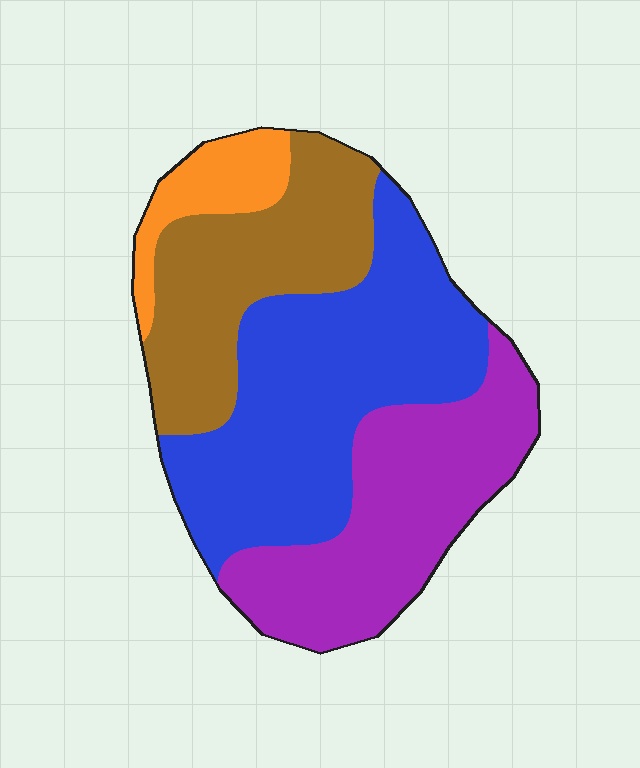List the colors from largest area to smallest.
From largest to smallest: blue, purple, brown, orange.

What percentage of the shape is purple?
Purple covers 29% of the shape.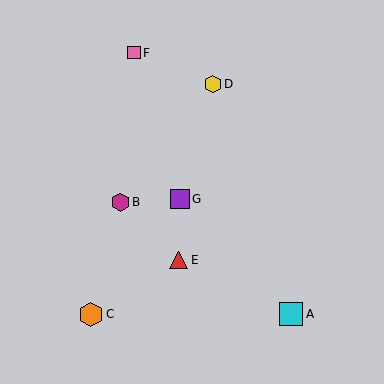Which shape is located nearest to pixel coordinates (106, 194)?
The magenta hexagon (labeled B) at (120, 202) is nearest to that location.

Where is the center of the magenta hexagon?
The center of the magenta hexagon is at (120, 202).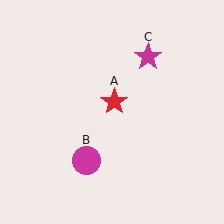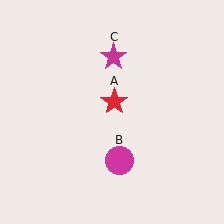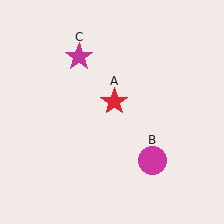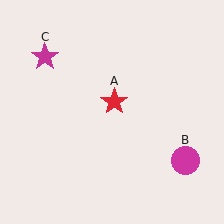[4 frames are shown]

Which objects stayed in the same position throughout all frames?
Red star (object A) remained stationary.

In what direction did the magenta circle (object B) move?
The magenta circle (object B) moved right.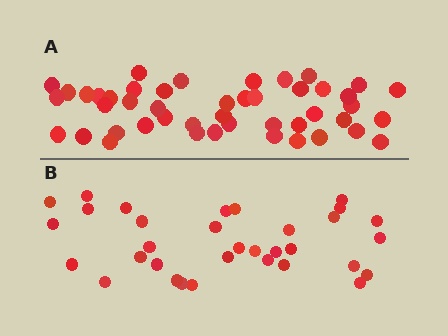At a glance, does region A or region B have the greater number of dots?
Region A (the top region) has more dots.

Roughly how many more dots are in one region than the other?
Region A has approximately 15 more dots than region B.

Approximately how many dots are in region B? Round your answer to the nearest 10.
About 30 dots. (The exact count is 33, which rounds to 30.)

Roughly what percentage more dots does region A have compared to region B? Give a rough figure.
About 40% more.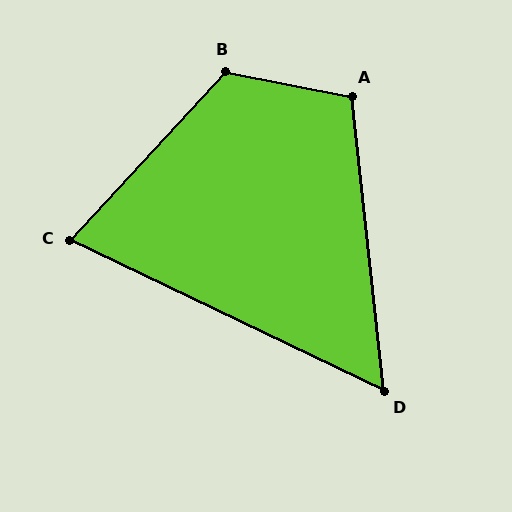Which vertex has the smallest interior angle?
D, at approximately 58 degrees.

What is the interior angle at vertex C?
Approximately 73 degrees (acute).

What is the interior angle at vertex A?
Approximately 107 degrees (obtuse).